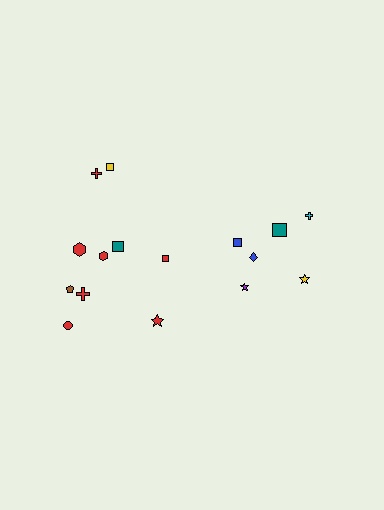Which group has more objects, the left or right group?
The left group.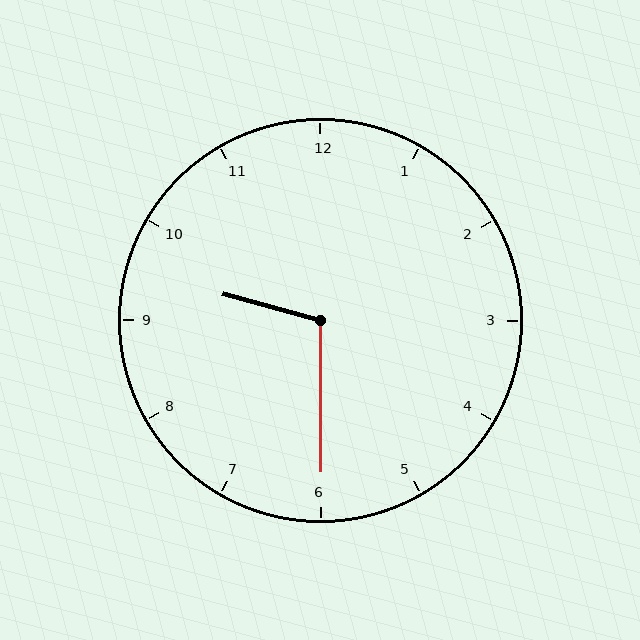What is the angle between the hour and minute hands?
Approximately 105 degrees.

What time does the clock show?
9:30.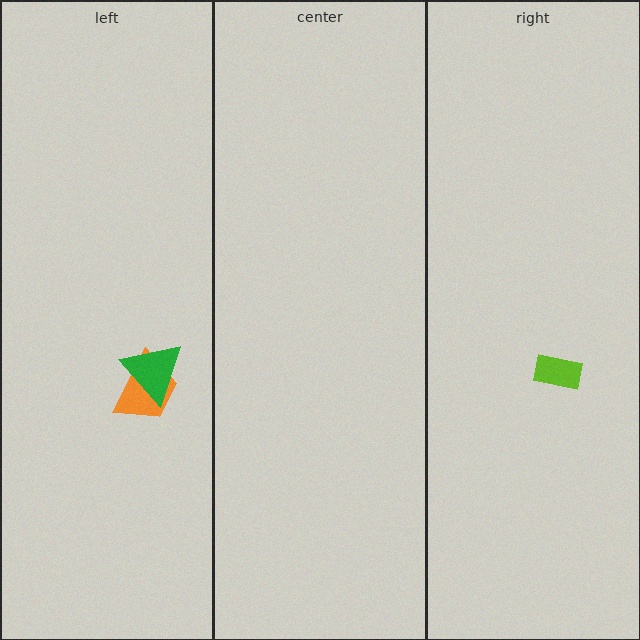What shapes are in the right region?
The lime rectangle.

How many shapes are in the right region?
1.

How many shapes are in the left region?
2.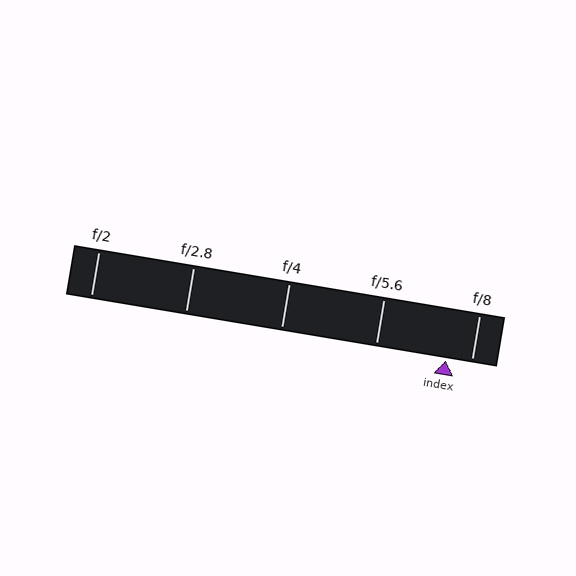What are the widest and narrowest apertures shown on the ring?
The widest aperture shown is f/2 and the narrowest is f/8.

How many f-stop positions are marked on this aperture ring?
There are 5 f-stop positions marked.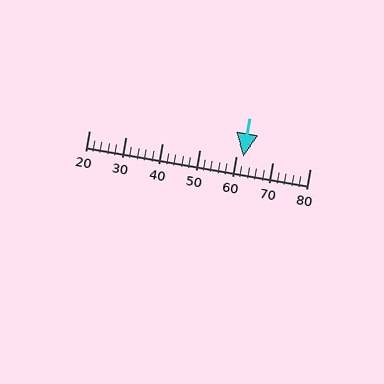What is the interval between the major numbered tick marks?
The major tick marks are spaced 10 units apart.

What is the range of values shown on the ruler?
The ruler shows values from 20 to 80.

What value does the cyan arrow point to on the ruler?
The cyan arrow points to approximately 62.